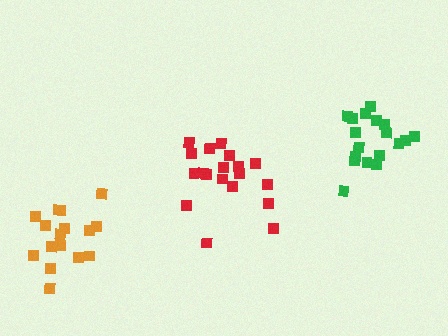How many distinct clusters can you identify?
There are 3 distinct clusters.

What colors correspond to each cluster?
The clusters are colored: red, green, orange.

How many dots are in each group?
Group 1: 19 dots, Group 2: 18 dots, Group 3: 16 dots (53 total).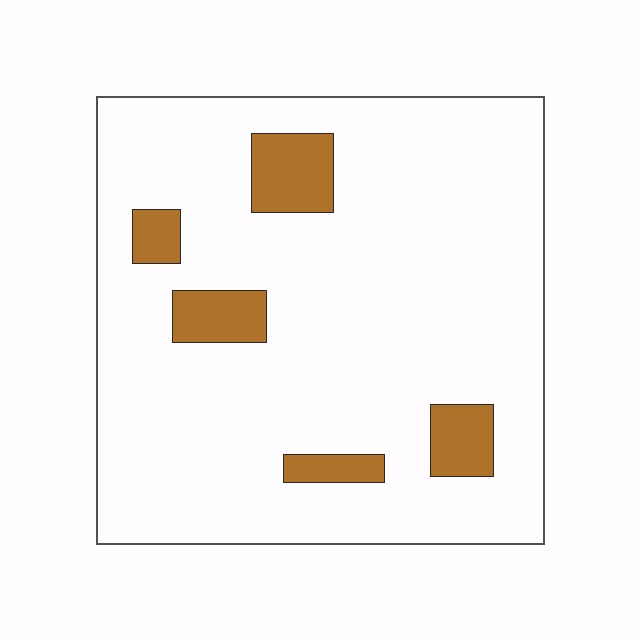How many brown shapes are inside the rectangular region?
5.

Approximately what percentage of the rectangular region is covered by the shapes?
Approximately 10%.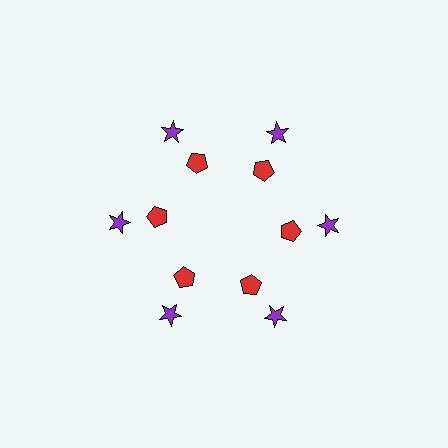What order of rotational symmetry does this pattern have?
This pattern has 6-fold rotational symmetry.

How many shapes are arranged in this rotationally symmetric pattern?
There are 12 shapes, arranged in 6 groups of 2.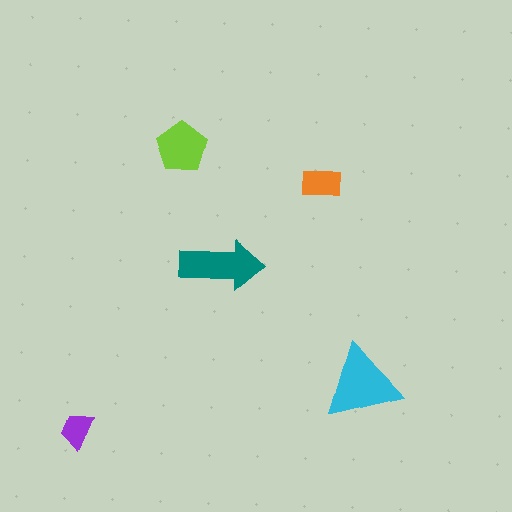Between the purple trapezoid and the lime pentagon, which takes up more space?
The lime pentagon.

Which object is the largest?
The cyan triangle.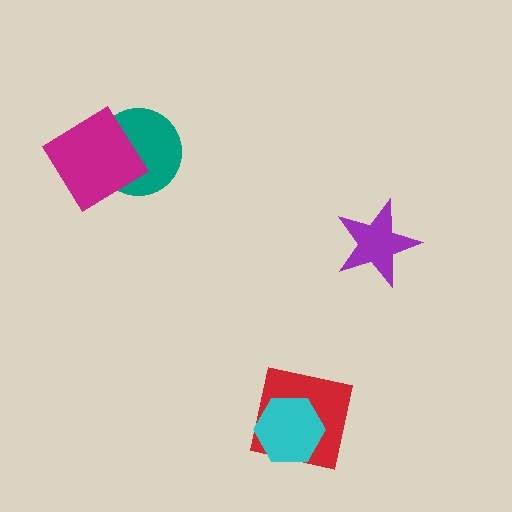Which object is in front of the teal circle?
The magenta diamond is in front of the teal circle.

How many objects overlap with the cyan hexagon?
1 object overlaps with the cyan hexagon.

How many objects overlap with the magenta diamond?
1 object overlaps with the magenta diamond.